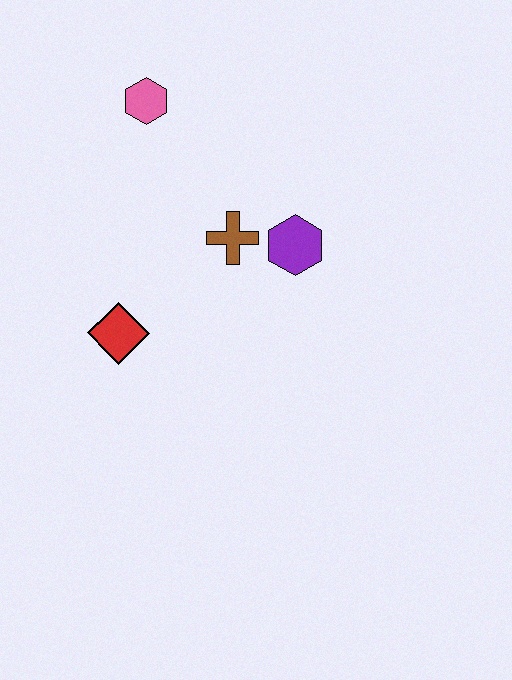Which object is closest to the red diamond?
The brown cross is closest to the red diamond.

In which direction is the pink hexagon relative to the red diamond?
The pink hexagon is above the red diamond.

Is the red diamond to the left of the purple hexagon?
Yes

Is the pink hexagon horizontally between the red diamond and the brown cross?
Yes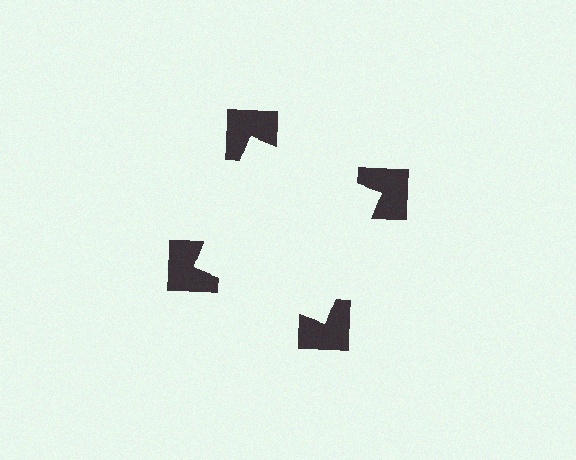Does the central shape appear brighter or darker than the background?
It typically appears slightly brighter than the background, even though no actual brightness change is drawn.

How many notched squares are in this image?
There are 4 — one at each vertex of the illusory square.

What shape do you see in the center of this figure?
An illusory square — its edges are inferred from the aligned wedge cuts in the notched squares, not physically drawn.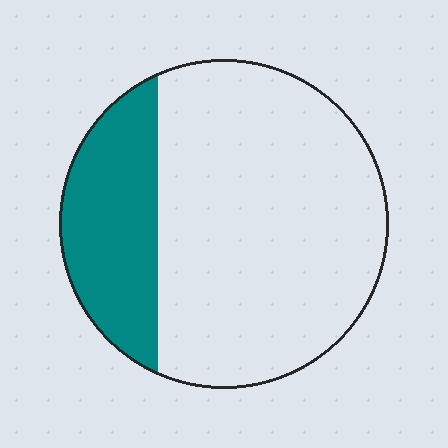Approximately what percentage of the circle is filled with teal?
Approximately 25%.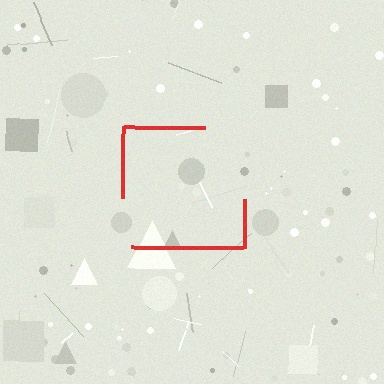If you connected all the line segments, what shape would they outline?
They would outline a square.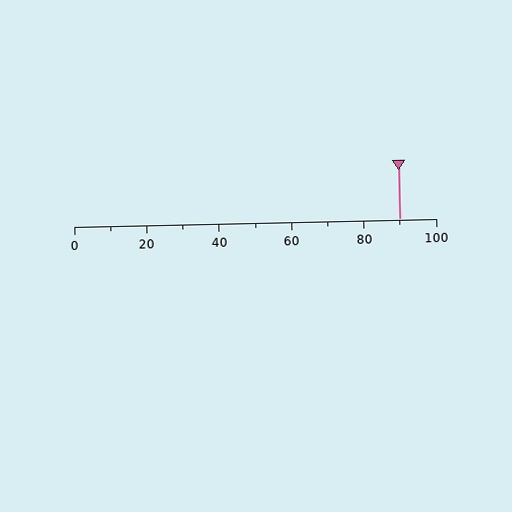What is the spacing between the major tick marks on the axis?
The major ticks are spaced 20 apart.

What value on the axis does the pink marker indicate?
The marker indicates approximately 90.